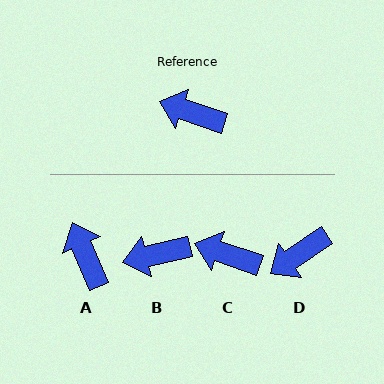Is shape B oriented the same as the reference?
No, it is off by about 32 degrees.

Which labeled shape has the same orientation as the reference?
C.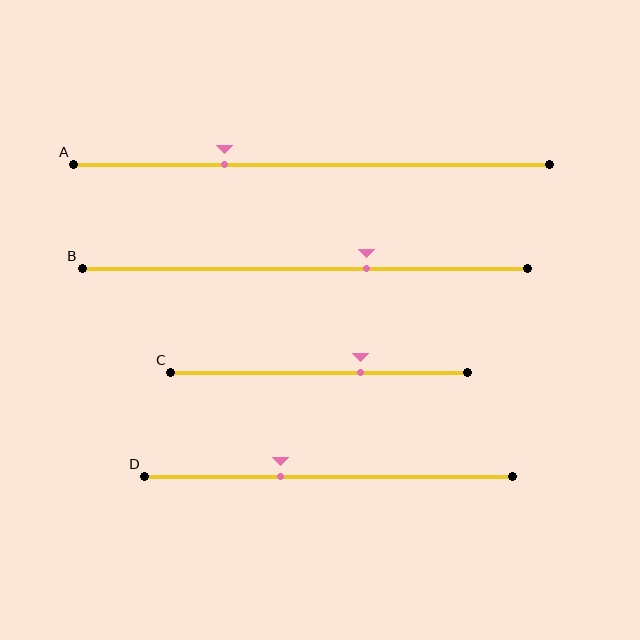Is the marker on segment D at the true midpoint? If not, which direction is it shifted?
No, the marker on segment D is shifted to the left by about 13% of the segment length.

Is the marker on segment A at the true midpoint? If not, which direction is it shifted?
No, the marker on segment A is shifted to the left by about 18% of the segment length.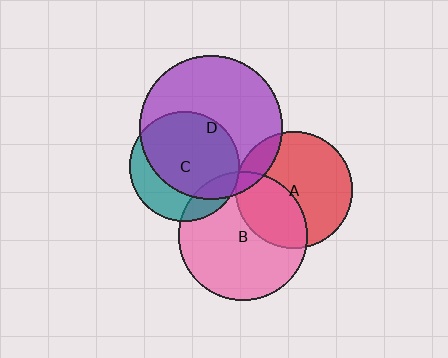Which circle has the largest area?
Circle D (purple).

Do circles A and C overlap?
Yes.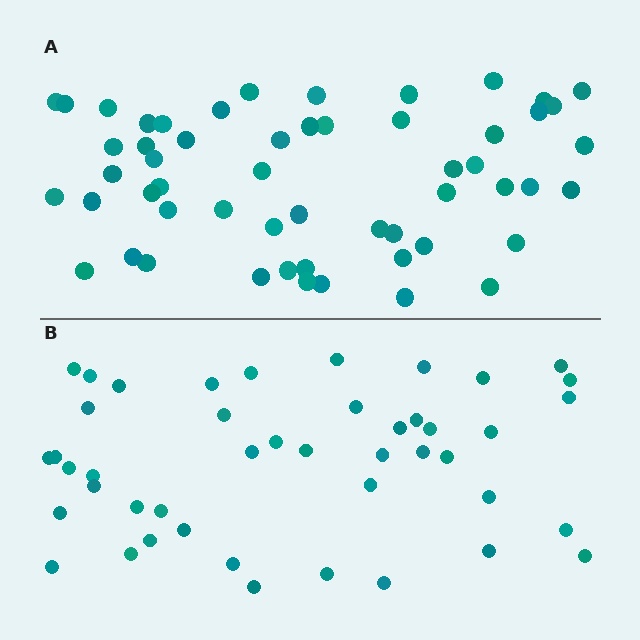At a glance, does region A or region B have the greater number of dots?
Region A (the top region) has more dots.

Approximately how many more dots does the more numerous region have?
Region A has roughly 10 or so more dots than region B.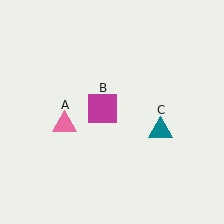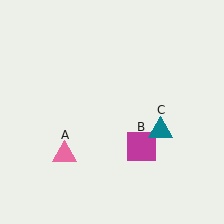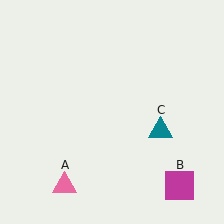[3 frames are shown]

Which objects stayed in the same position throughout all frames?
Teal triangle (object C) remained stationary.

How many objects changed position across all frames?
2 objects changed position: pink triangle (object A), magenta square (object B).